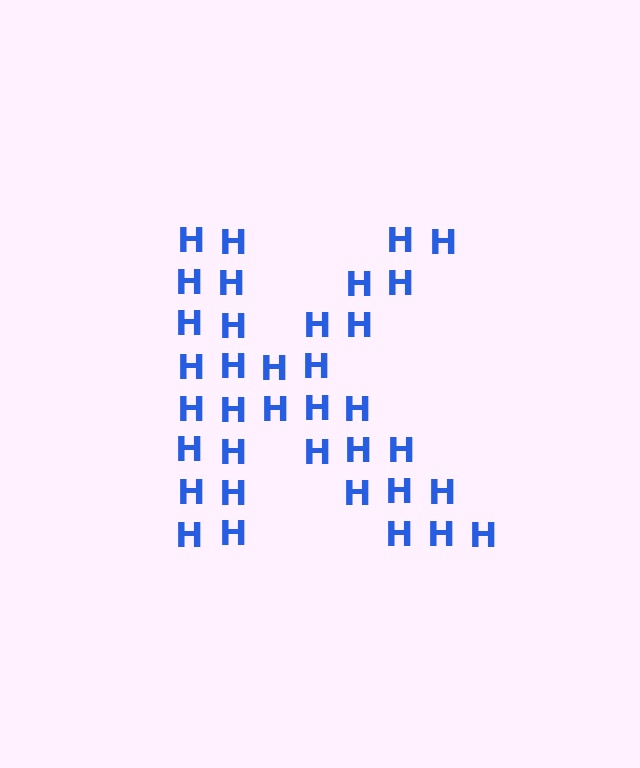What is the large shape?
The large shape is the letter K.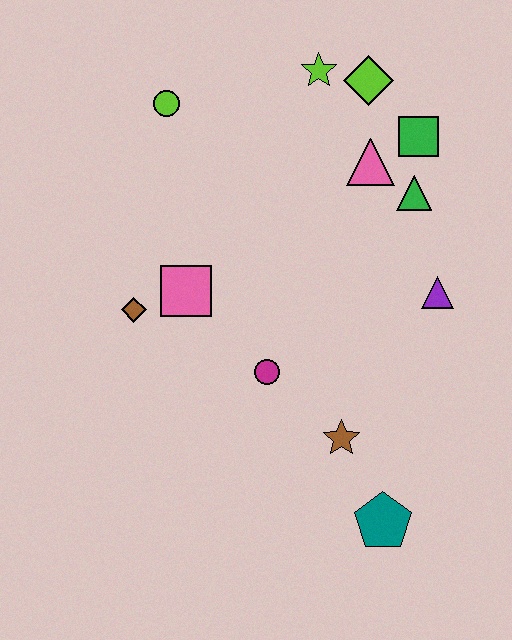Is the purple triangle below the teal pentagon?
No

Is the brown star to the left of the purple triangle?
Yes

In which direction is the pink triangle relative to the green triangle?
The pink triangle is to the left of the green triangle.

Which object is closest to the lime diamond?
The lime star is closest to the lime diamond.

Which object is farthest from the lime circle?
The teal pentagon is farthest from the lime circle.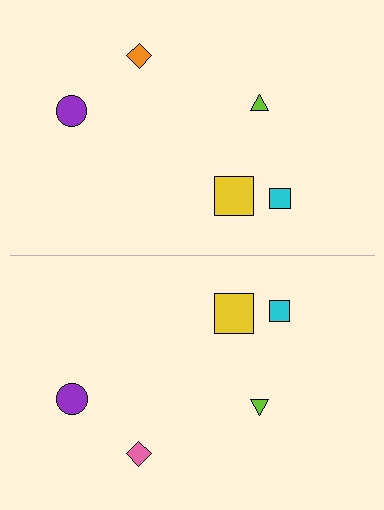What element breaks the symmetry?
The pink diamond on the bottom side breaks the symmetry — its mirror counterpart is orange.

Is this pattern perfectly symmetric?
No, the pattern is not perfectly symmetric. The pink diamond on the bottom side breaks the symmetry — its mirror counterpart is orange.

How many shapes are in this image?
There are 10 shapes in this image.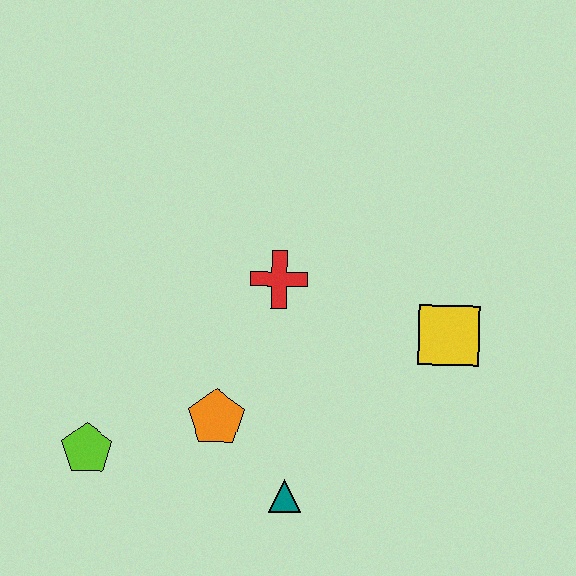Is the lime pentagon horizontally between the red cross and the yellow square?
No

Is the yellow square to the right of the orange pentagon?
Yes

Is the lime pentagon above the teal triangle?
Yes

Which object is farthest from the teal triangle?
The yellow square is farthest from the teal triangle.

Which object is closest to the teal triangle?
The orange pentagon is closest to the teal triangle.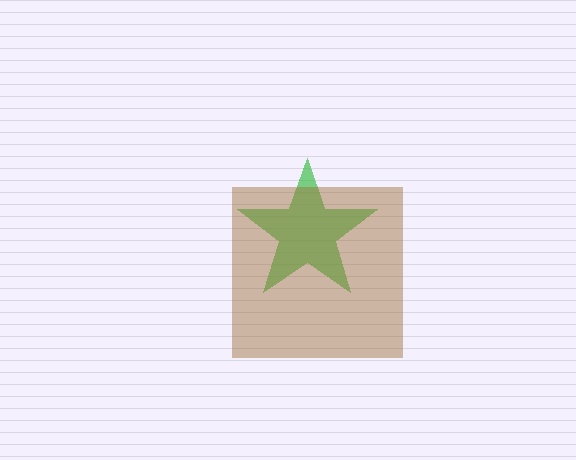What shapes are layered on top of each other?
The layered shapes are: a green star, a brown square.